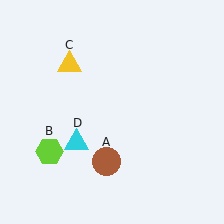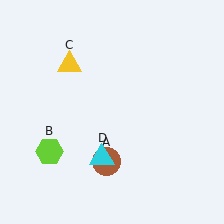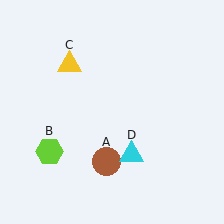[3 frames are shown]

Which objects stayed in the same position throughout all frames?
Brown circle (object A) and lime hexagon (object B) and yellow triangle (object C) remained stationary.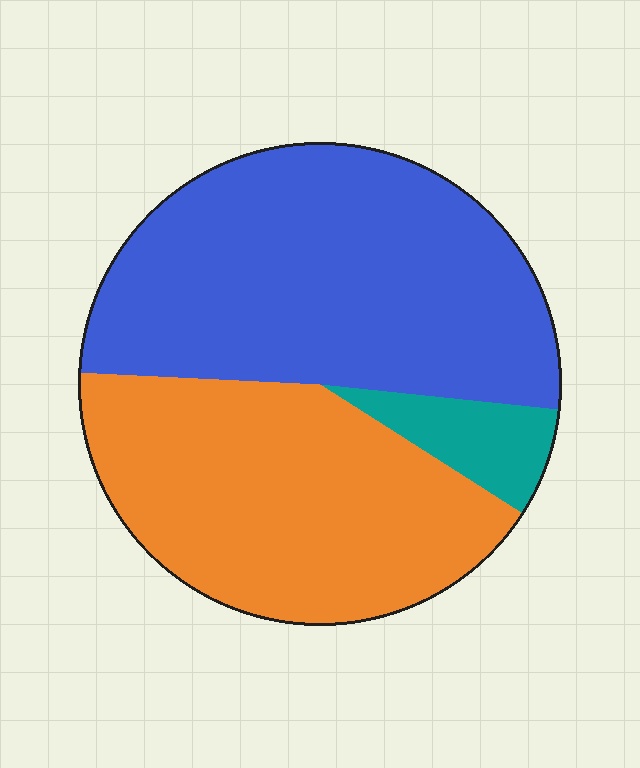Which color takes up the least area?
Teal, at roughly 5%.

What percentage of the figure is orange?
Orange covers 42% of the figure.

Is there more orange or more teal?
Orange.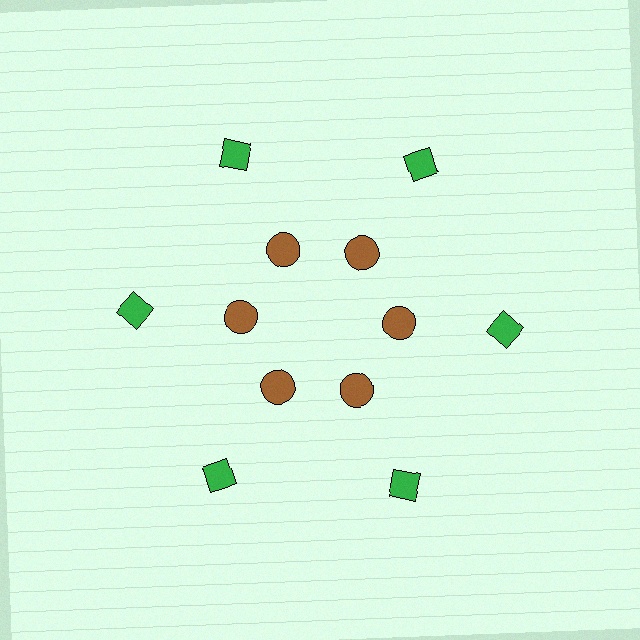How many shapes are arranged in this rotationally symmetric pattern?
There are 12 shapes, arranged in 6 groups of 2.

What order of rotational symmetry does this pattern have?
This pattern has 6-fold rotational symmetry.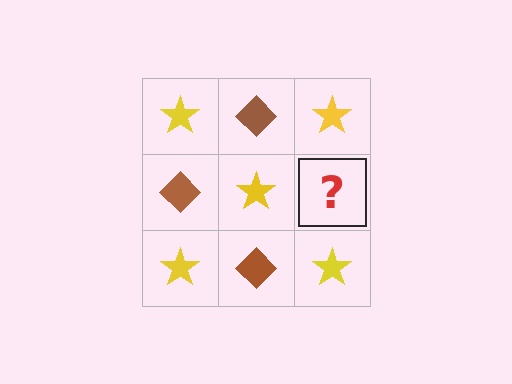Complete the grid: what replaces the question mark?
The question mark should be replaced with a brown diamond.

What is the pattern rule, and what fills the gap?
The rule is that it alternates yellow star and brown diamond in a checkerboard pattern. The gap should be filled with a brown diamond.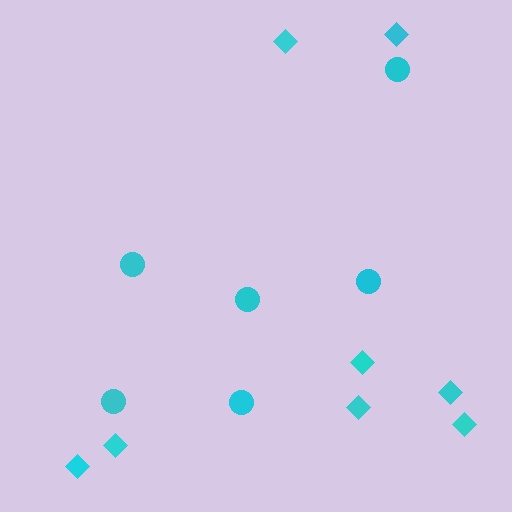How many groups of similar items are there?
There are 2 groups: one group of circles (6) and one group of diamonds (8).